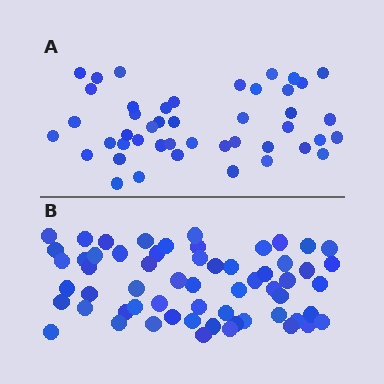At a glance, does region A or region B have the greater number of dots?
Region B (the bottom region) has more dots.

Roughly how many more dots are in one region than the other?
Region B has approximately 15 more dots than region A.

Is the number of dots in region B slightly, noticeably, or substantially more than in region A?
Region B has noticeably more, but not dramatically so. The ratio is roughly 1.3 to 1.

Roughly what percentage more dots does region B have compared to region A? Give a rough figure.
About 35% more.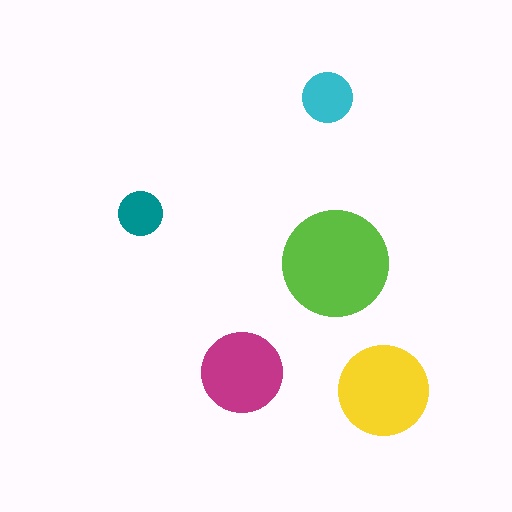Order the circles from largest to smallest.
the lime one, the yellow one, the magenta one, the cyan one, the teal one.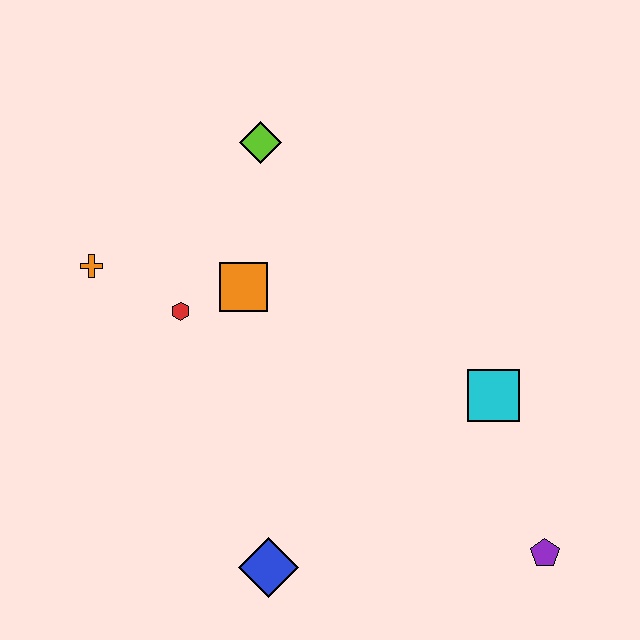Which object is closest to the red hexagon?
The orange square is closest to the red hexagon.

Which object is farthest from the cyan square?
The orange cross is farthest from the cyan square.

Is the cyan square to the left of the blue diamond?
No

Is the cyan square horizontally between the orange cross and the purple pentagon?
Yes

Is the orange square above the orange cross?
No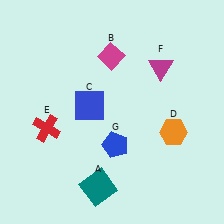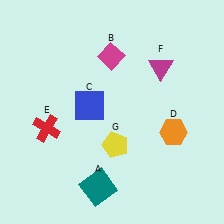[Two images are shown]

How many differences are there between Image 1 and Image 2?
There is 1 difference between the two images.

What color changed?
The pentagon (G) changed from blue in Image 1 to yellow in Image 2.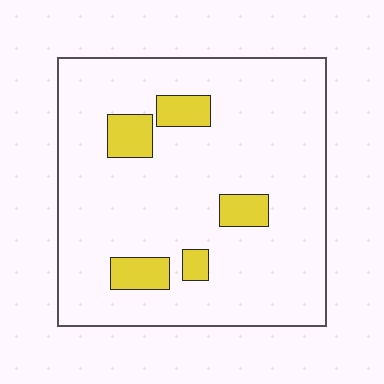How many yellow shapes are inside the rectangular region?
5.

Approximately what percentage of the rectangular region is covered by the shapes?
Approximately 10%.